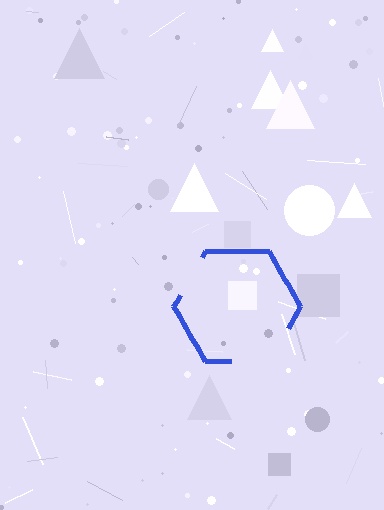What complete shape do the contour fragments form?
The contour fragments form a hexagon.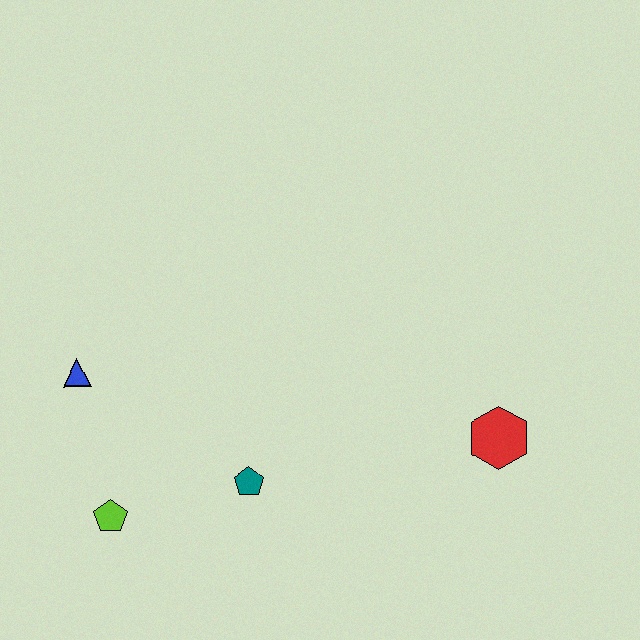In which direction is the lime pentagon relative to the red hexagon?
The lime pentagon is to the left of the red hexagon.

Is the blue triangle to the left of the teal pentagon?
Yes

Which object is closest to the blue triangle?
The lime pentagon is closest to the blue triangle.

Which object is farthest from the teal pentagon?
The red hexagon is farthest from the teal pentagon.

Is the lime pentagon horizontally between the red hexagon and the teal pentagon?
No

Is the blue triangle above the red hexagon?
Yes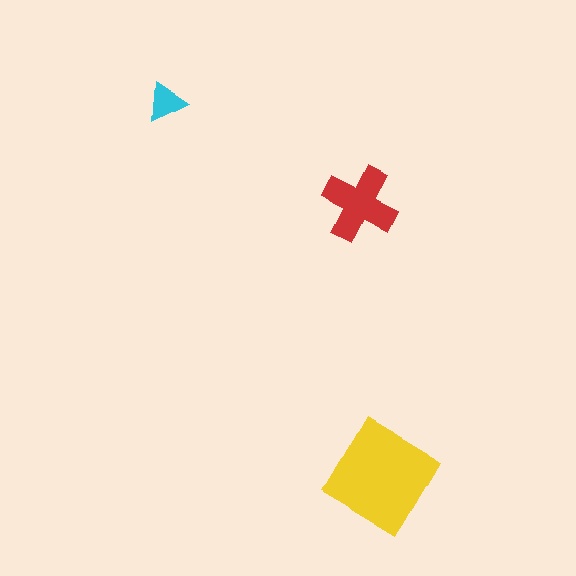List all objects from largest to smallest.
The yellow diamond, the red cross, the cyan triangle.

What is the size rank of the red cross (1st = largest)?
2nd.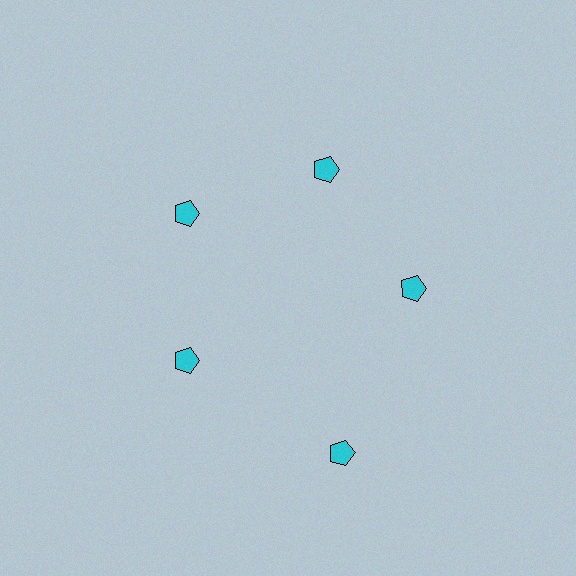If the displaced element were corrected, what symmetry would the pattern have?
It would have 5-fold rotational symmetry — the pattern would map onto itself every 72 degrees.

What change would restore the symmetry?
The symmetry would be restored by moving it inward, back onto the ring so that all 5 pentagons sit at equal angles and equal distance from the center.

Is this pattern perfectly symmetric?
No. The 5 cyan pentagons are arranged in a ring, but one element near the 5 o'clock position is pushed outward from the center, breaking the 5-fold rotational symmetry.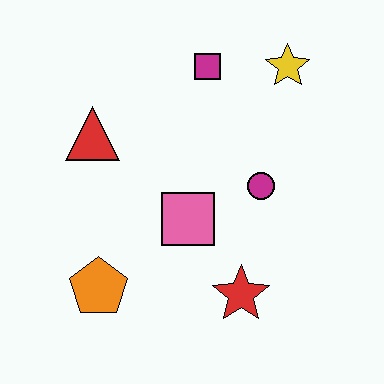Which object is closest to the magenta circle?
The pink square is closest to the magenta circle.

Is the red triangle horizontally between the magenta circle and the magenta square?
No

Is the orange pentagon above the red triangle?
No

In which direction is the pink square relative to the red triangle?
The pink square is to the right of the red triangle.